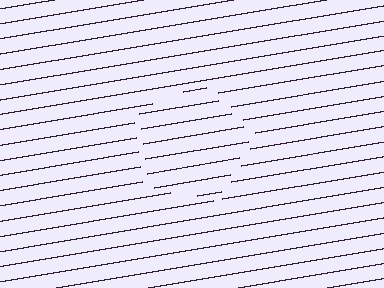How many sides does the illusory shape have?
5 sides — the line-ends trace a pentagon.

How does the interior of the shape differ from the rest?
The interior of the shape contains the same grating, shifted by half a period — the contour is defined by the phase discontinuity where line-ends from the inner and outer gratings abut.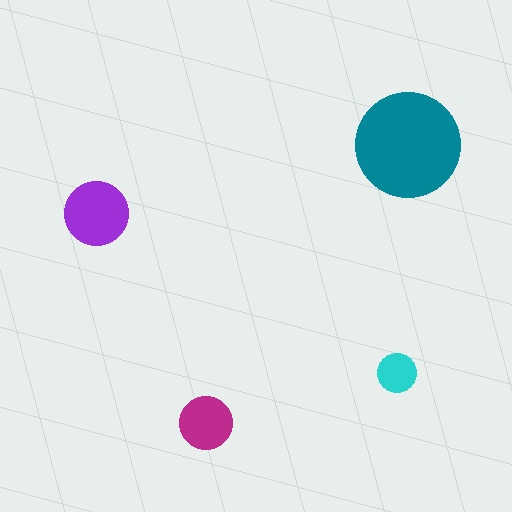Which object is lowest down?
The magenta circle is bottommost.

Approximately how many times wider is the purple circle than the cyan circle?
About 1.5 times wider.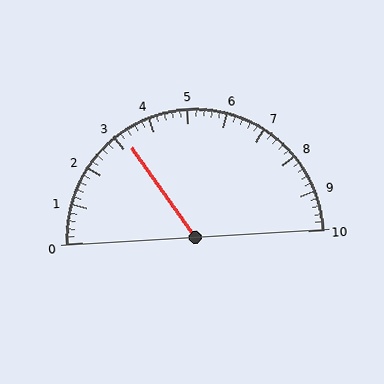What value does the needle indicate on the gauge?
The needle indicates approximately 3.2.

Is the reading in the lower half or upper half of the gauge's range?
The reading is in the lower half of the range (0 to 10).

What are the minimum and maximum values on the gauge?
The gauge ranges from 0 to 10.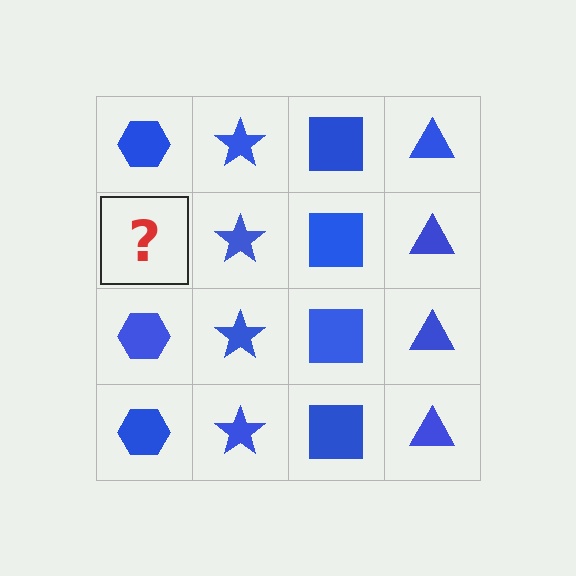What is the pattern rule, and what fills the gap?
The rule is that each column has a consistent shape. The gap should be filled with a blue hexagon.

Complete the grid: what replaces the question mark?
The question mark should be replaced with a blue hexagon.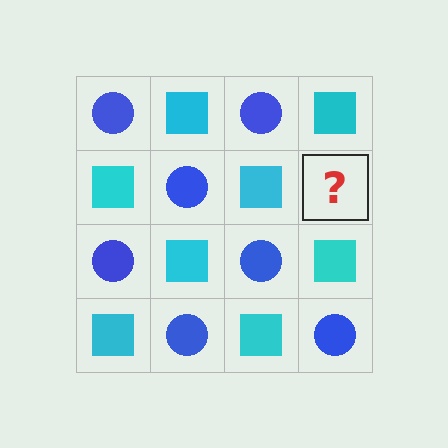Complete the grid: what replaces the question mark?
The question mark should be replaced with a blue circle.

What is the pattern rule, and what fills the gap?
The rule is that it alternates blue circle and cyan square in a checkerboard pattern. The gap should be filled with a blue circle.